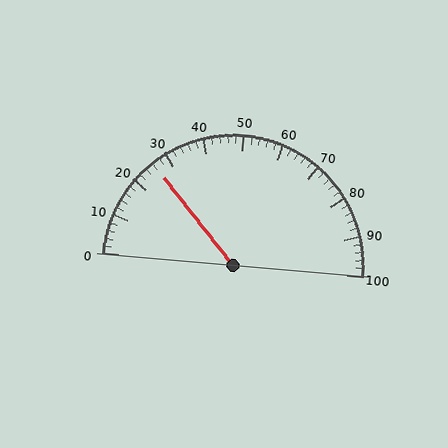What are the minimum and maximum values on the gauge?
The gauge ranges from 0 to 100.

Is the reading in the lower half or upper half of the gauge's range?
The reading is in the lower half of the range (0 to 100).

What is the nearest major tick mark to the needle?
The nearest major tick mark is 30.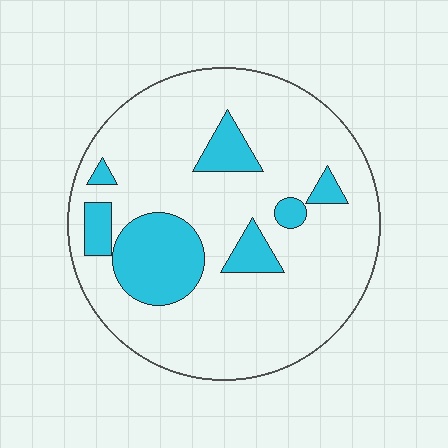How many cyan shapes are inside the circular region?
7.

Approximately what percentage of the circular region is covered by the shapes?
Approximately 20%.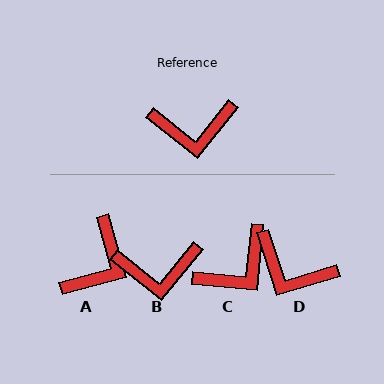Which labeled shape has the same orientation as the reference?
B.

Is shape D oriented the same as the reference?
No, it is off by about 34 degrees.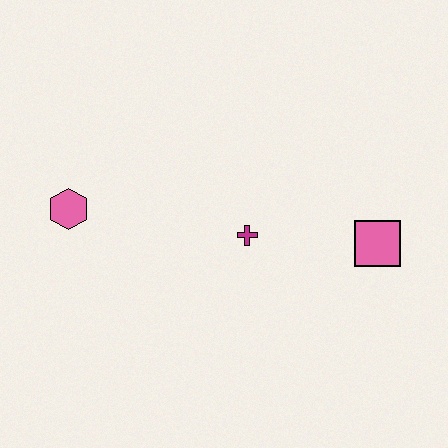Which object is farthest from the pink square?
The pink hexagon is farthest from the pink square.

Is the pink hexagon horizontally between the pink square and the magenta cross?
No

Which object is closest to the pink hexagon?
The magenta cross is closest to the pink hexagon.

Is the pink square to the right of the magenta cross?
Yes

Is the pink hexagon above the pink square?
Yes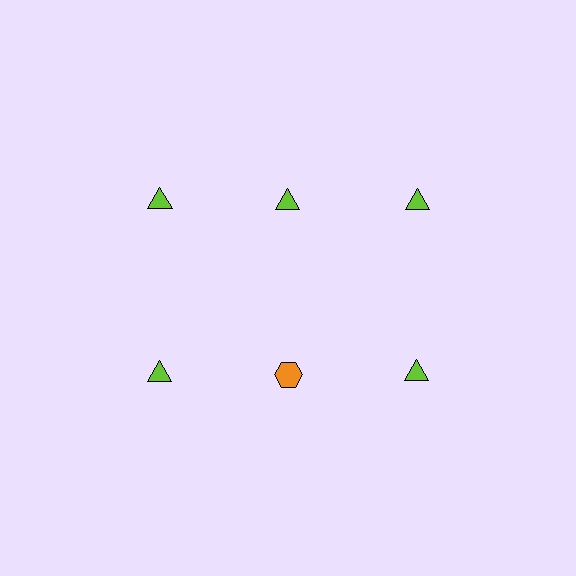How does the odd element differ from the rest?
It differs in both color (orange instead of lime) and shape (hexagon instead of triangle).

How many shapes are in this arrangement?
There are 6 shapes arranged in a grid pattern.